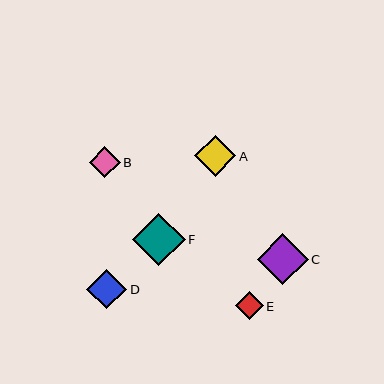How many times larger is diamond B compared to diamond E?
Diamond B is approximately 1.1 times the size of diamond E.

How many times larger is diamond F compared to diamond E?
Diamond F is approximately 1.9 times the size of diamond E.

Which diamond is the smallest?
Diamond E is the smallest with a size of approximately 28 pixels.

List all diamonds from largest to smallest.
From largest to smallest: F, C, A, D, B, E.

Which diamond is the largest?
Diamond F is the largest with a size of approximately 53 pixels.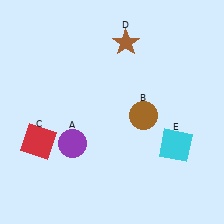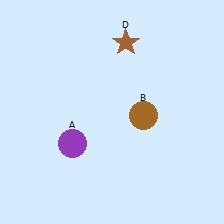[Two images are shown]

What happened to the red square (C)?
The red square (C) was removed in Image 2. It was in the bottom-left area of Image 1.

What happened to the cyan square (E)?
The cyan square (E) was removed in Image 2. It was in the bottom-right area of Image 1.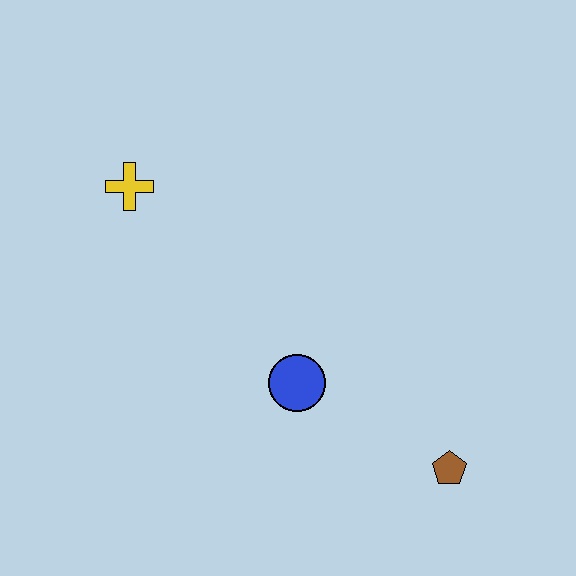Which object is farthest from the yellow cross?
The brown pentagon is farthest from the yellow cross.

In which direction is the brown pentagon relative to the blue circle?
The brown pentagon is to the right of the blue circle.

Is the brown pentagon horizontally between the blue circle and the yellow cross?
No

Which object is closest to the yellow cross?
The blue circle is closest to the yellow cross.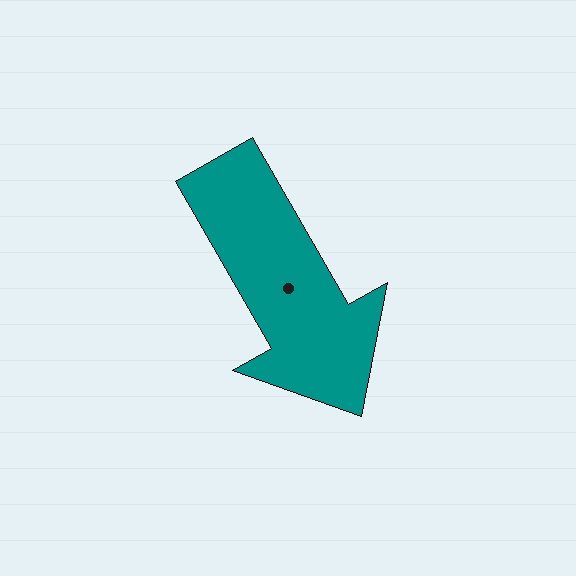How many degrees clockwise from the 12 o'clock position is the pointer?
Approximately 150 degrees.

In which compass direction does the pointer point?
Southeast.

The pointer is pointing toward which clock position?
Roughly 5 o'clock.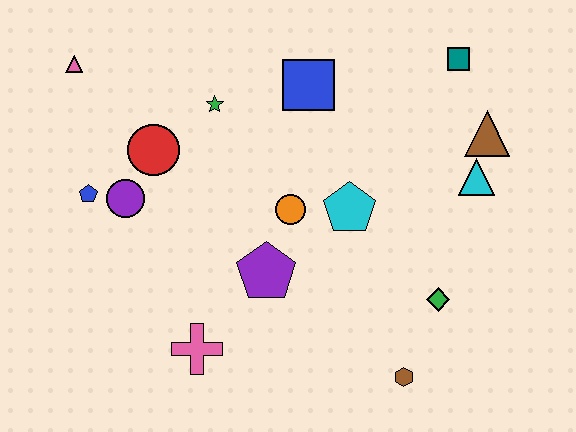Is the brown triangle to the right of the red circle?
Yes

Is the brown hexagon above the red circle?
No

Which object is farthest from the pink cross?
The teal square is farthest from the pink cross.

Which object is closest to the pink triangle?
The red circle is closest to the pink triangle.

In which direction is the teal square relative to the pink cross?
The teal square is above the pink cross.